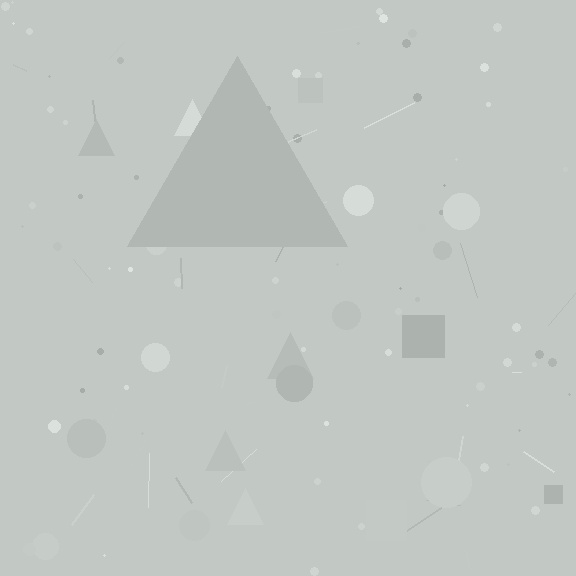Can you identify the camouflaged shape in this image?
The camouflaged shape is a triangle.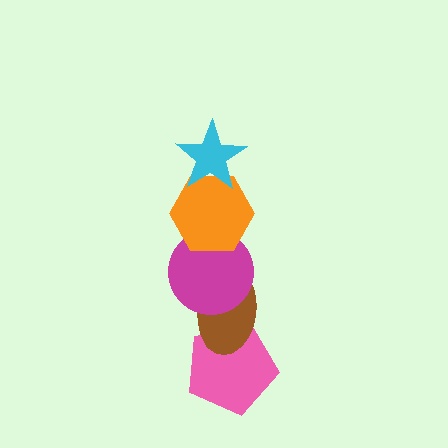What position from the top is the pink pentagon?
The pink pentagon is 5th from the top.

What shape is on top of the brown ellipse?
The magenta circle is on top of the brown ellipse.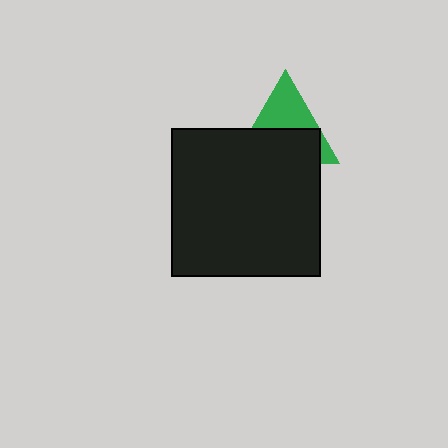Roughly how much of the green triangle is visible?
A small part of it is visible (roughly 44%).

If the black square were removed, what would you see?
You would see the complete green triangle.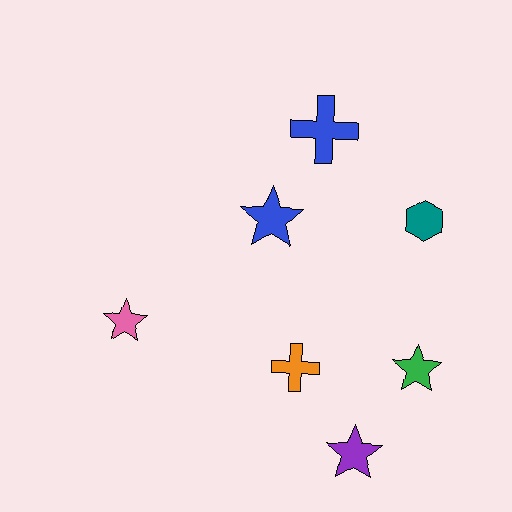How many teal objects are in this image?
There is 1 teal object.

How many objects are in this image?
There are 7 objects.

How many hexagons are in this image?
There is 1 hexagon.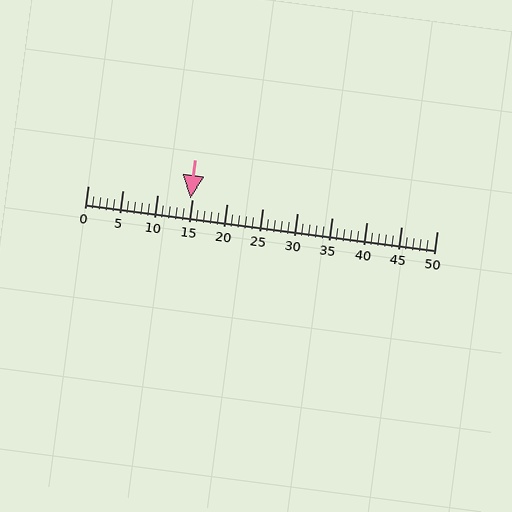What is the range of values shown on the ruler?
The ruler shows values from 0 to 50.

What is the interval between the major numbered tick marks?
The major tick marks are spaced 5 units apart.